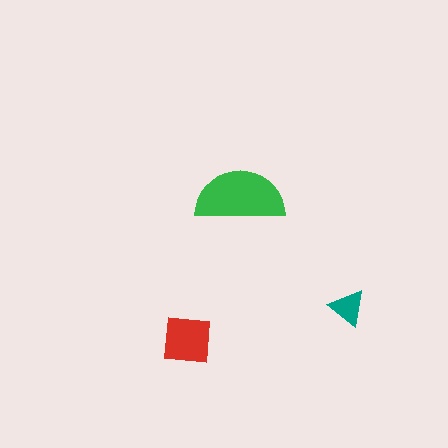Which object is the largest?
The green semicircle.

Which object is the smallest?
The teal triangle.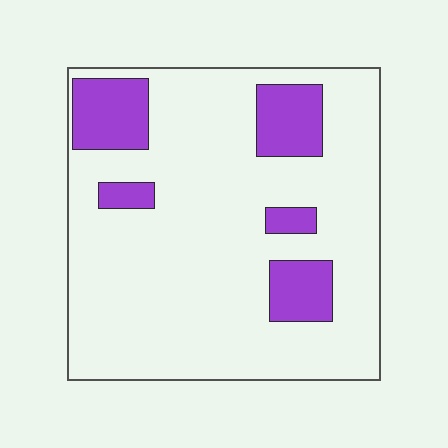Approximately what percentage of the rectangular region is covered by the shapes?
Approximately 20%.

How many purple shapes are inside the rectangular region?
5.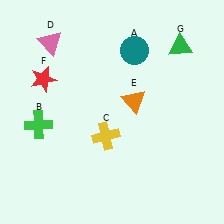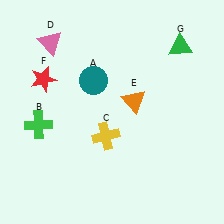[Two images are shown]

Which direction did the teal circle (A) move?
The teal circle (A) moved left.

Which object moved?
The teal circle (A) moved left.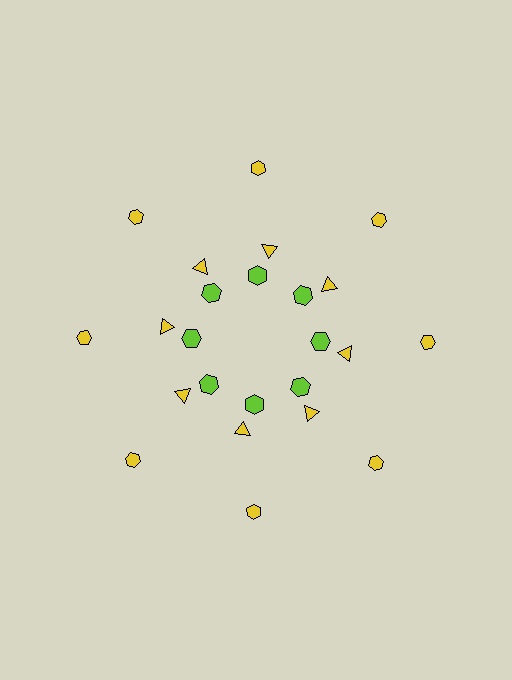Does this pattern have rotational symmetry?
Yes, this pattern has 8-fold rotational symmetry. It looks the same after rotating 45 degrees around the center.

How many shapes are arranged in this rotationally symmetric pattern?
There are 24 shapes, arranged in 8 groups of 3.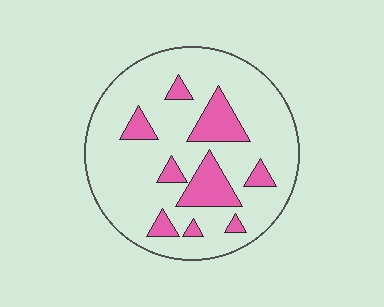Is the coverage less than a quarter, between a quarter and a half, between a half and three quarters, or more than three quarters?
Less than a quarter.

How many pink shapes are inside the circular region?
9.